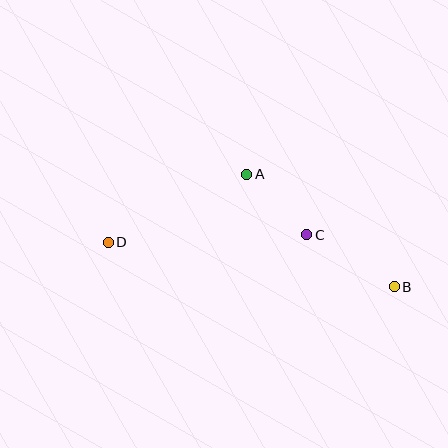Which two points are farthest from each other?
Points B and D are farthest from each other.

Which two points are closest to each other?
Points A and C are closest to each other.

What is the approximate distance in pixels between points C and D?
The distance between C and D is approximately 199 pixels.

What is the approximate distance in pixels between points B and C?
The distance between B and C is approximately 101 pixels.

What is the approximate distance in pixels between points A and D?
The distance between A and D is approximately 154 pixels.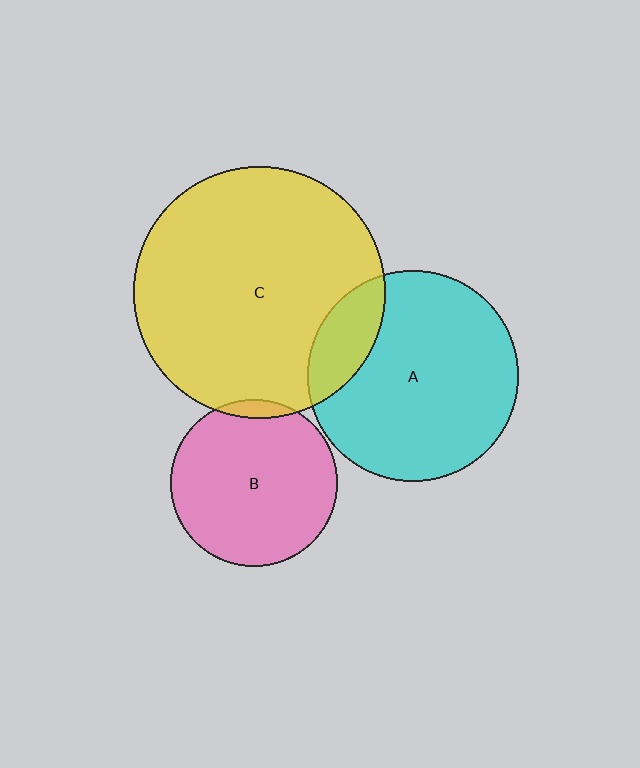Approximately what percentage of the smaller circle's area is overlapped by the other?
Approximately 15%.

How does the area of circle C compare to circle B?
Approximately 2.3 times.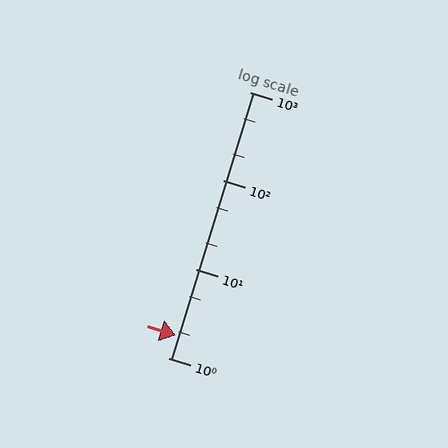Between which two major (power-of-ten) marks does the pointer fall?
The pointer is between 1 and 10.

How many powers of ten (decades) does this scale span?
The scale spans 3 decades, from 1 to 1000.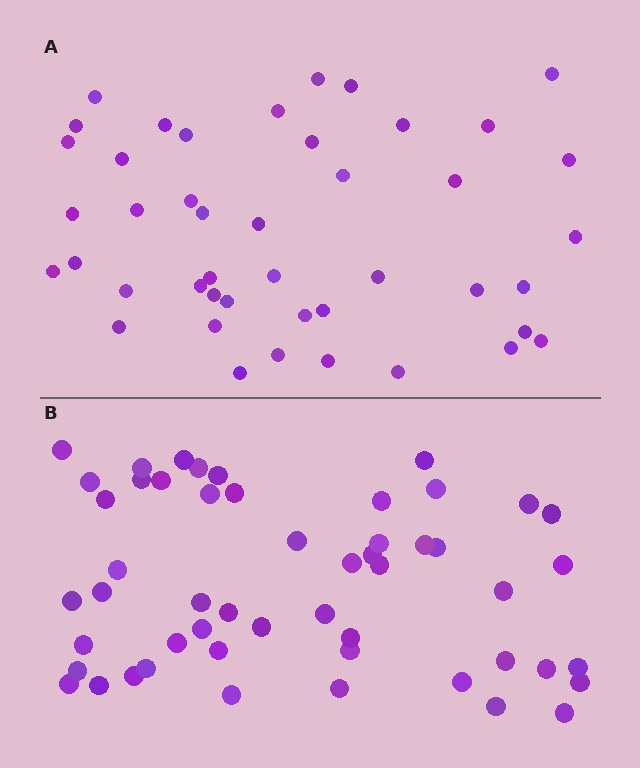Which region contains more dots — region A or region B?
Region B (the bottom region) has more dots.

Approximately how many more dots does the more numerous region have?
Region B has roughly 8 or so more dots than region A.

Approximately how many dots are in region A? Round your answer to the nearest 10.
About 40 dots. (The exact count is 44, which rounds to 40.)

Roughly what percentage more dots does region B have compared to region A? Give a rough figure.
About 20% more.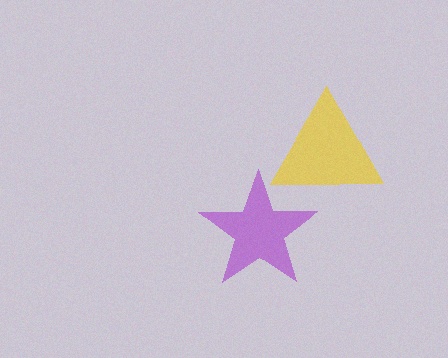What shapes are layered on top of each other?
The layered shapes are: a yellow triangle, a purple star.